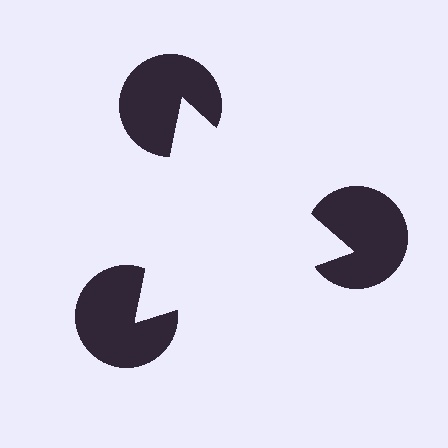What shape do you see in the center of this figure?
An illusory triangle — its edges are inferred from the aligned wedge cuts in the pac-man discs, not physically drawn.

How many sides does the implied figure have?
3 sides.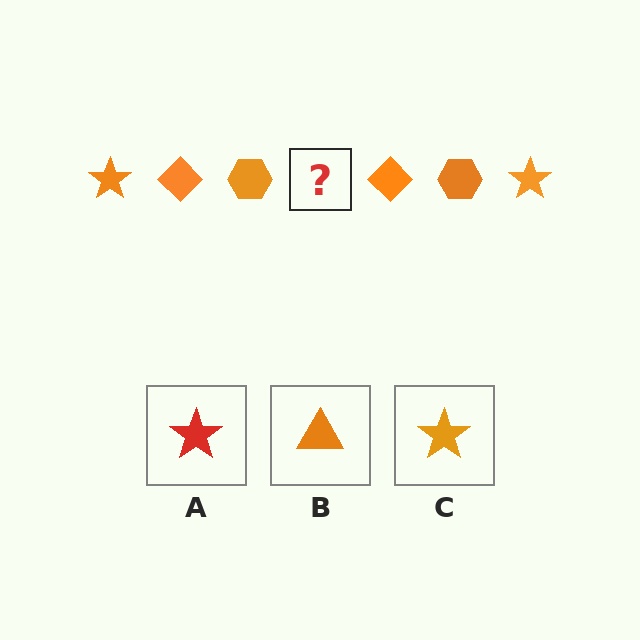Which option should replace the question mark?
Option C.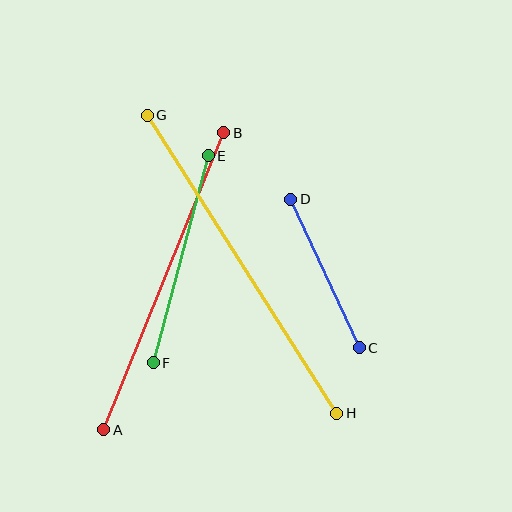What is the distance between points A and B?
The distance is approximately 320 pixels.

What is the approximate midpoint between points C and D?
The midpoint is at approximately (325, 274) pixels.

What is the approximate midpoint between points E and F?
The midpoint is at approximately (181, 259) pixels.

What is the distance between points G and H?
The distance is approximately 353 pixels.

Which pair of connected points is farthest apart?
Points G and H are farthest apart.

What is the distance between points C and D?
The distance is approximately 163 pixels.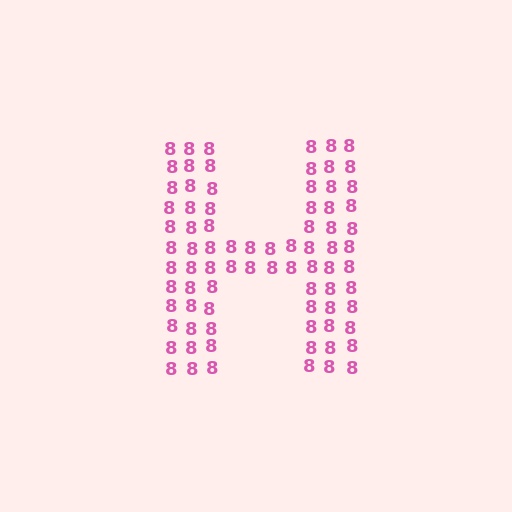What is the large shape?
The large shape is the letter H.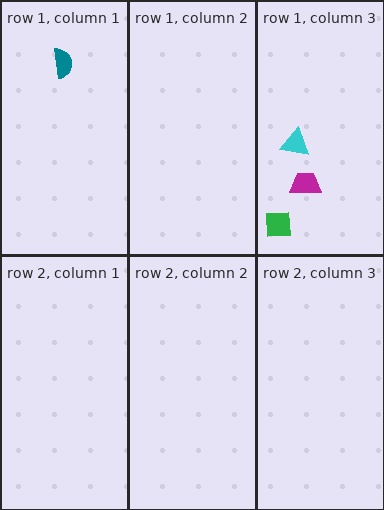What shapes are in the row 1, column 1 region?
The teal semicircle.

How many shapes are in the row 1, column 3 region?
3.